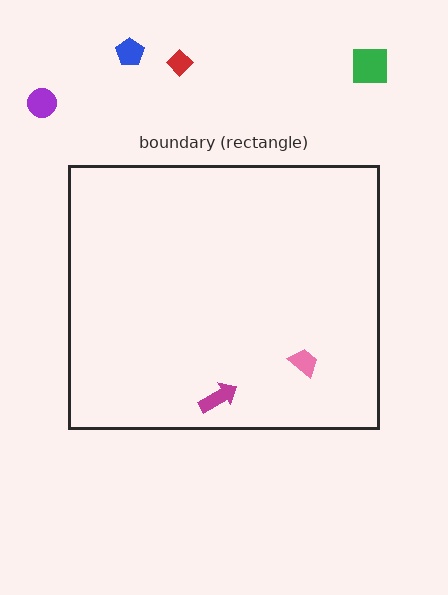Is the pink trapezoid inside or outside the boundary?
Inside.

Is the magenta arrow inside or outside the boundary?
Inside.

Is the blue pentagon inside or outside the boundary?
Outside.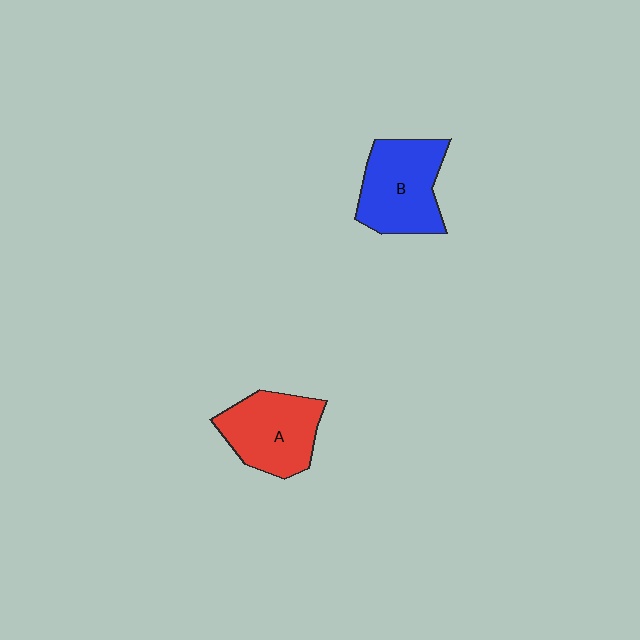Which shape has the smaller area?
Shape A (red).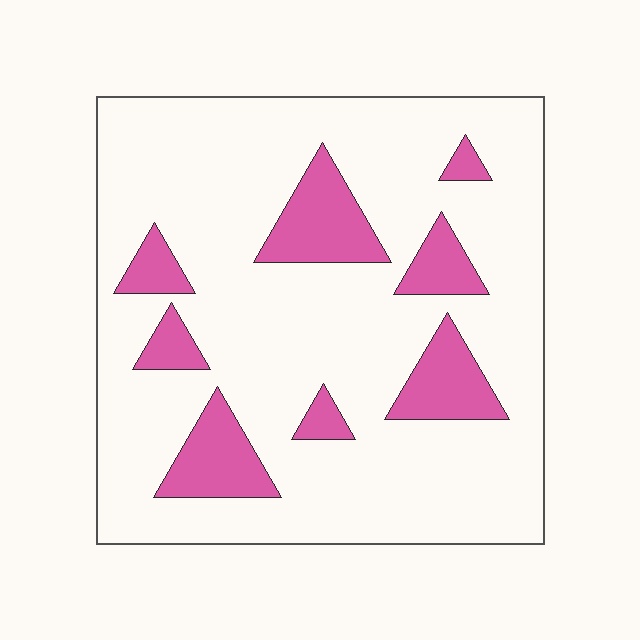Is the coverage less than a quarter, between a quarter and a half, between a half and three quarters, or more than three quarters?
Less than a quarter.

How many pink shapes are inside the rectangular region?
8.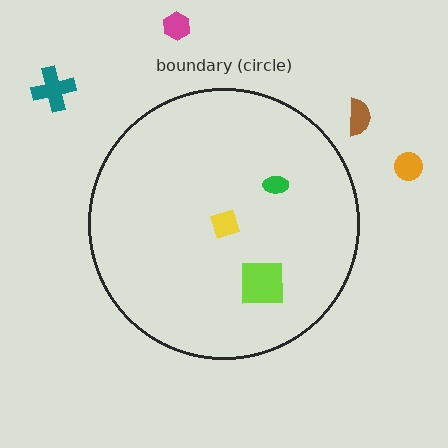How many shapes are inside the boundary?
3 inside, 4 outside.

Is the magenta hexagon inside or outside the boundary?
Outside.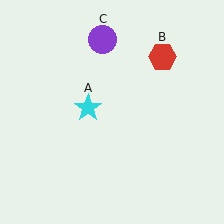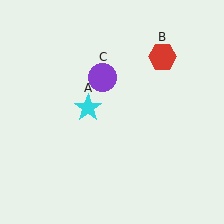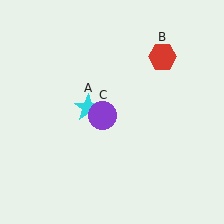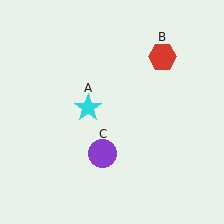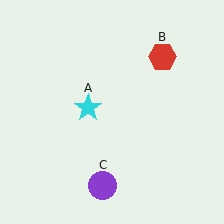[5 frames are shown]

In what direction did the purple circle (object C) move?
The purple circle (object C) moved down.